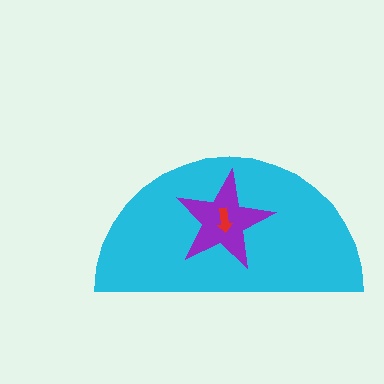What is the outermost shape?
The cyan semicircle.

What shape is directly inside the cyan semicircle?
The purple star.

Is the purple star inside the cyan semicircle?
Yes.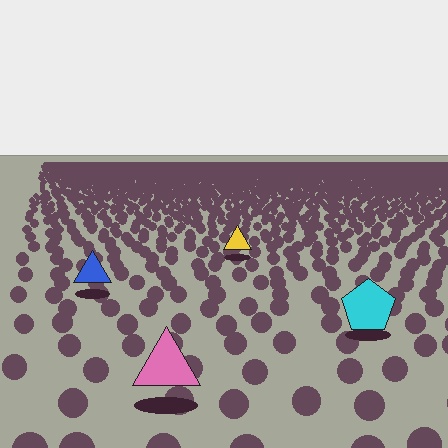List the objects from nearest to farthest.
From nearest to farthest: the pink triangle, the cyan pentagon, the blue triangle, the yellow triangle.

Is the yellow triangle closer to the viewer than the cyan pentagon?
No. The cyan pentagon is closer — you can tell from the texture gradient: the ground texture is coarser near it.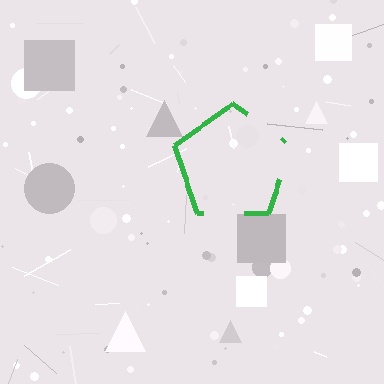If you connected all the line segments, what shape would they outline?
They would outline a pentagon.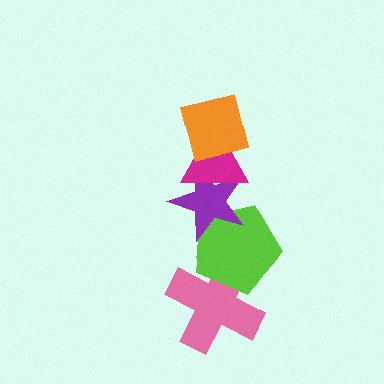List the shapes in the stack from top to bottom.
From top to bottom: the orange square, the magenta triangle, the purple star, the lime pentagon, the pink cross.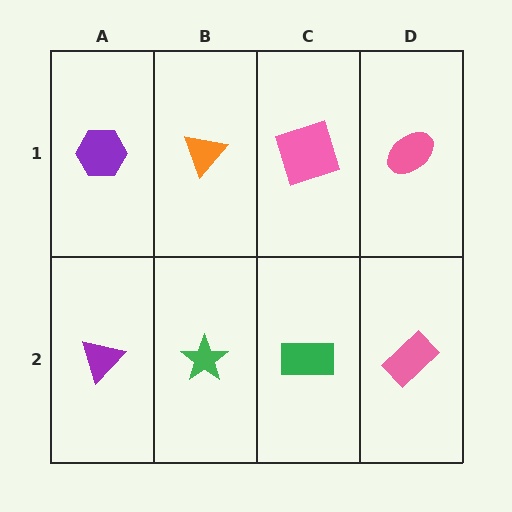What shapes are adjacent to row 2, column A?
A purple hexagon (row 1, column A), a green star (row 2, column B).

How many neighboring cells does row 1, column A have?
2.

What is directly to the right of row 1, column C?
A pink ellipse.